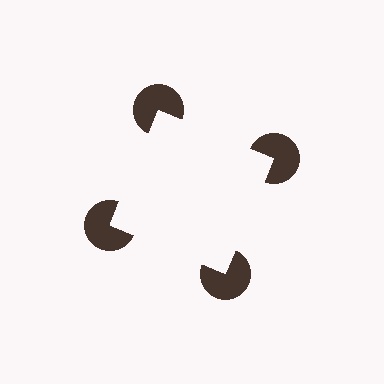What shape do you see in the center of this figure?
An illusory square — its edges are inferred from the aligned wedge cuts in the pac-man discs, not physically drawn.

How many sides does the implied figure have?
4 sides.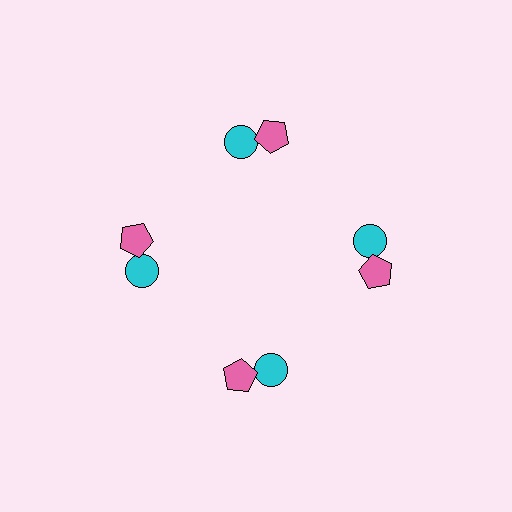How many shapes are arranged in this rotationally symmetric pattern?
There are 8 shapes, arranged in 4 groups of 2.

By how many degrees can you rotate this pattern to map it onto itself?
The pattern maps onto itself every 90 degrees of rotation.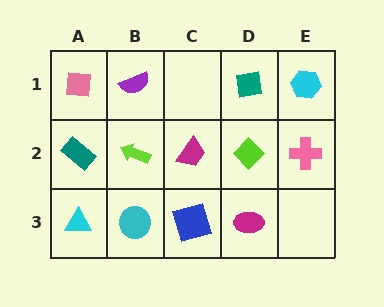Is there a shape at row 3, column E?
No, that cell is empty.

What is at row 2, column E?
A pink cross.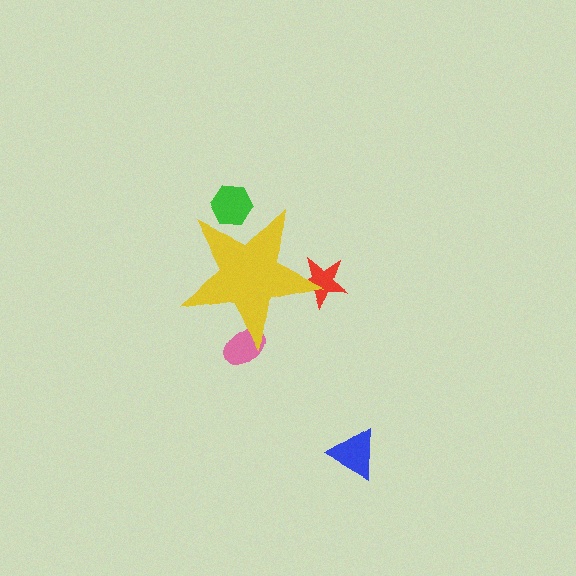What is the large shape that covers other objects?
A yellow star.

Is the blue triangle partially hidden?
No, the blue triangle is fully visible.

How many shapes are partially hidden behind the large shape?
3 shapes are partially hidden.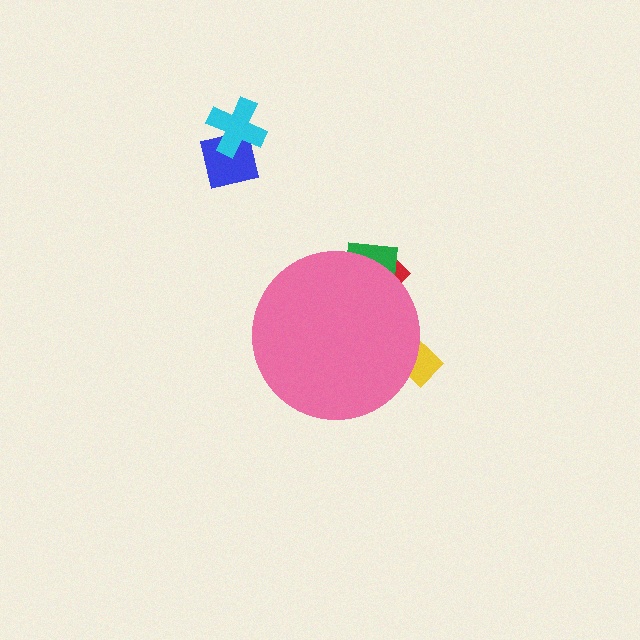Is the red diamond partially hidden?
Yes, the red diamond is partially hidden behind the pink circle.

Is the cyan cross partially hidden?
No, the cyan cross is fully visible.